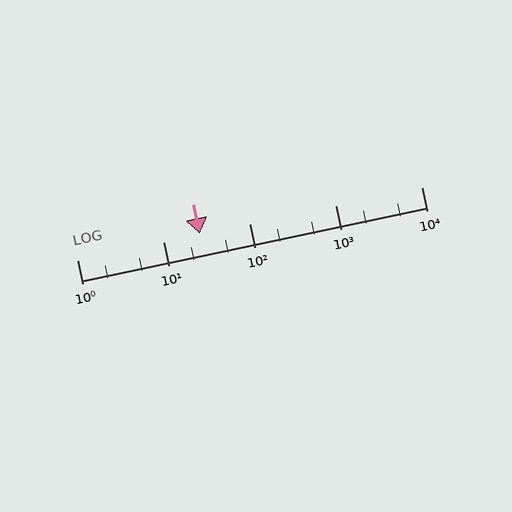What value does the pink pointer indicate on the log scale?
The pointer indicates approximately 27.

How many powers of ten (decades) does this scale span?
The scale spans 4 decades, from 1 to 10000.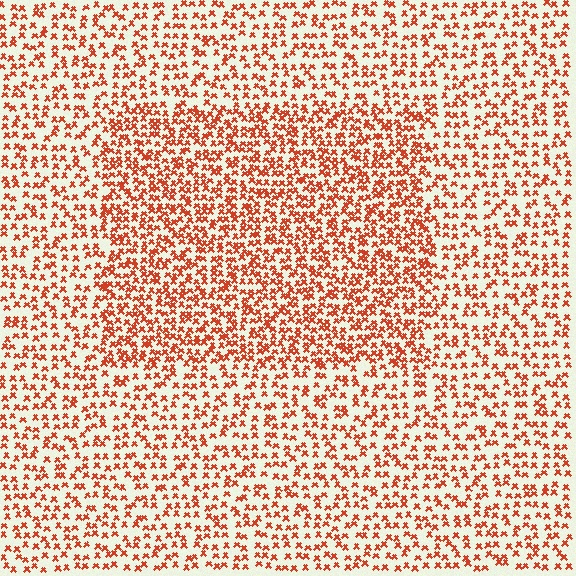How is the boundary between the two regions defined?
The boundary is defined by a change in element density (approximately 1.7x ratio). All elements are the same color, size, and shape.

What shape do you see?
I see a rectangle.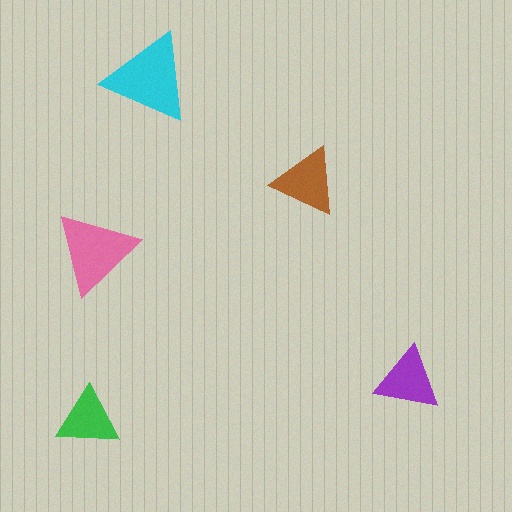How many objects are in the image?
There are 5 objects in the image.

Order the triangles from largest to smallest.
the cyan one, the pink one, the brown one, the purple one, the green one.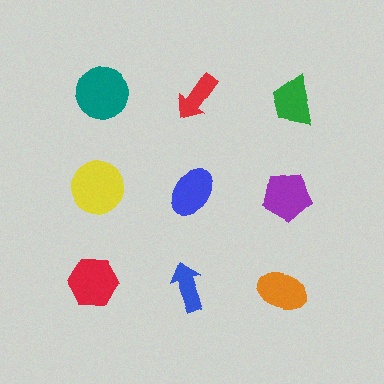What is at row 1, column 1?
A teal circle.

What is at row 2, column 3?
A purple pentagon.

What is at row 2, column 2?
A blue ellipse.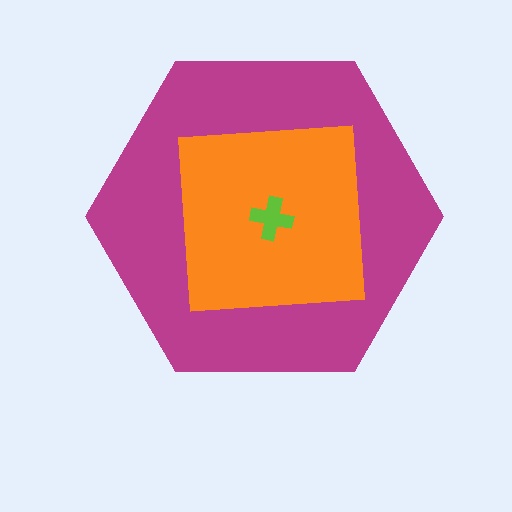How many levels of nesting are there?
3.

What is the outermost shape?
The magenta hexagon.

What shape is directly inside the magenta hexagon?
The orange square.